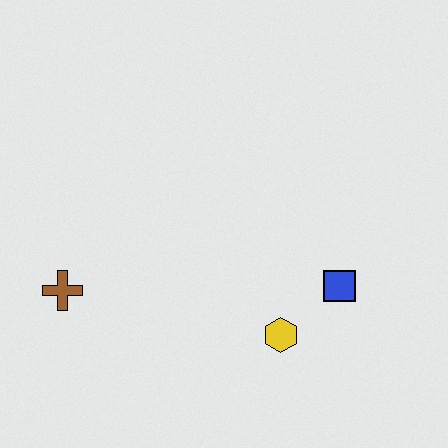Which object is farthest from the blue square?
The brown cross is farthest from the blue square.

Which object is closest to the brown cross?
The yellow hexagon is closest to the brown cross.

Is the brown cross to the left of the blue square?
Yes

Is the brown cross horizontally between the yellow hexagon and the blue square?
No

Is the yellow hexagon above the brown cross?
No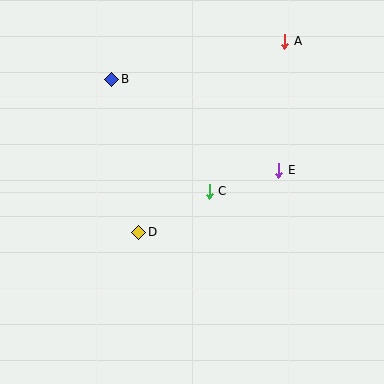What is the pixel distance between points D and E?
The distance between D and E is 153 pixels.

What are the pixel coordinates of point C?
Point C is at (209, 191).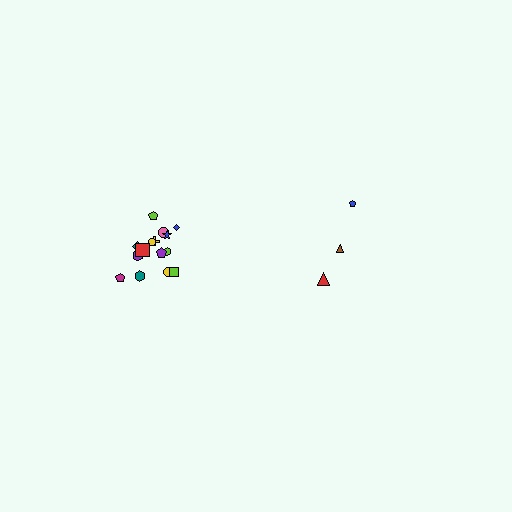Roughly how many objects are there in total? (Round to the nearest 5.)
Roughly 20 objects in total.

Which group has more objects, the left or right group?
The left group.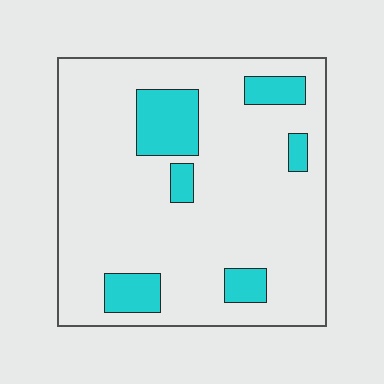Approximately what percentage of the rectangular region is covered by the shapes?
Approximately 15%.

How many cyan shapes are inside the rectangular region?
6.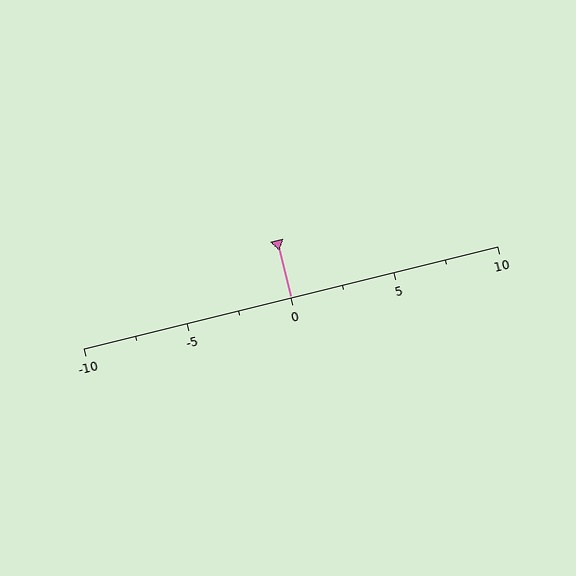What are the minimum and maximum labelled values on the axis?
The axis runs from -10 to 10.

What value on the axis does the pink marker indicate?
The marker indicates approximately 0.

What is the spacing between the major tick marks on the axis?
The major ticks are spaced 5 apart.